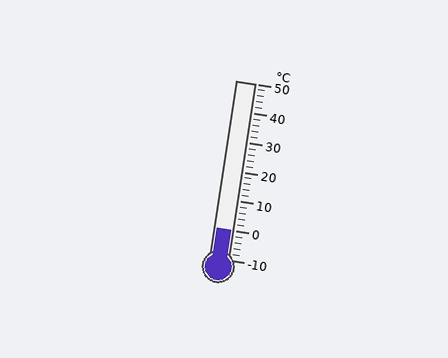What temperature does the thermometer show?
The thermometer shows approximately 0°C.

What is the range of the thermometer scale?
The thermometer scale ranges from -10°C to 50°C.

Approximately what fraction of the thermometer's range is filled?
The thermometer is filled to approximately 15% of its range.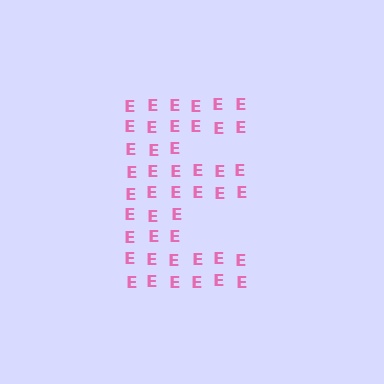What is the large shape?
The large shape is the letter E.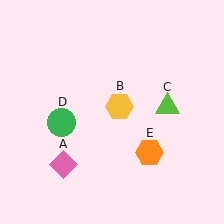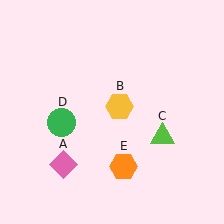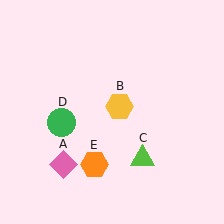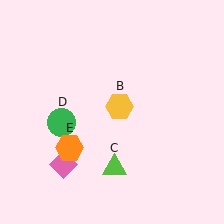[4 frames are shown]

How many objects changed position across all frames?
2 objects changed position: lime triangle (object C), orange hexagon (object E).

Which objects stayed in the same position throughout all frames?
Pink diamond (object A) and yellow hexagon (object B) and green circle (object D) remained stationary.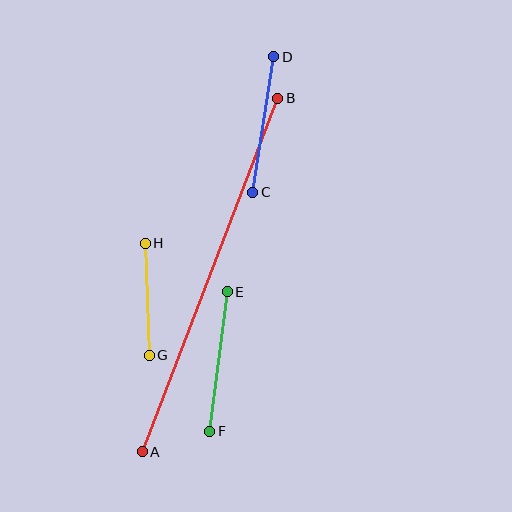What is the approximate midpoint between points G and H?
The midpoint is at approximately (147, 299) pixels.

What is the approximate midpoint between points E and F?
The midpoint is at approximately (219, 362) pixels.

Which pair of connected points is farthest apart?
Points A and B are farthest apart.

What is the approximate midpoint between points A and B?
The midpoint is at approximately (210, 275) pixels.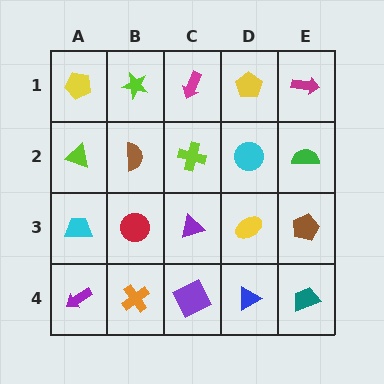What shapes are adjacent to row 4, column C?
A purple triangle (row 3, column C), an orange cross (row 4, column B), a blue triangle (row 4, column D).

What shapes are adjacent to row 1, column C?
A lime cross (row 2, column C), a lime star (row 1, column B), a yellow pentagon (row 1, column D).